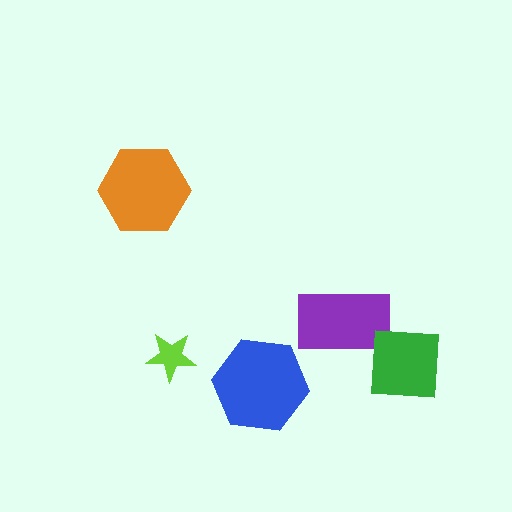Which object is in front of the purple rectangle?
The green square is in front of the purple rectangle.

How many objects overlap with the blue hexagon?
0 objects overlap with the blue hexagon.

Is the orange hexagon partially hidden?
No, no other shape covers it.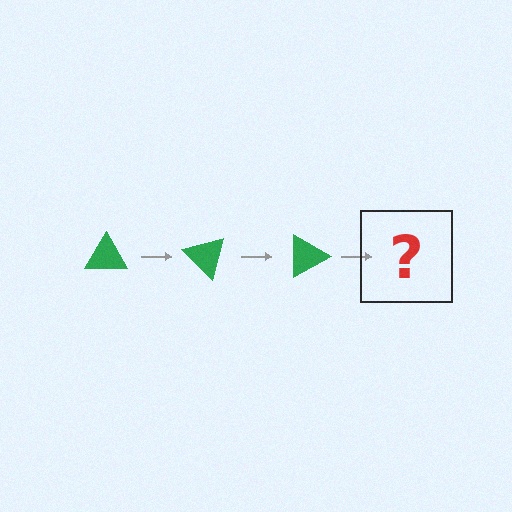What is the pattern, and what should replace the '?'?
The pattern is that the triangle rotates 45 degrees each step. The '?' should be a green triangle rotated 135 degrees.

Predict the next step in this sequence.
The next step is a green triangle rotated 135 degrees.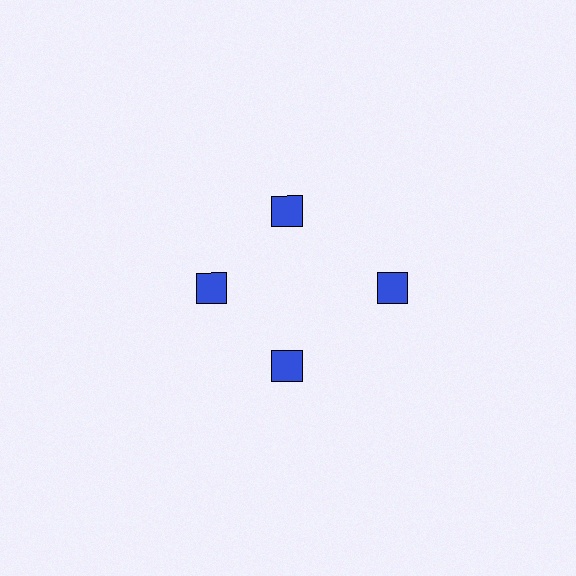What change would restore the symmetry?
The symmetry would be restored by moving it inward, back onto the ring so that all 4 diamonds sit at equal angles and equal distance from the center.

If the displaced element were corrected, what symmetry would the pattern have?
It would have 4-fold rotational symmetry — the pattern would map onto itself every 90 degrees.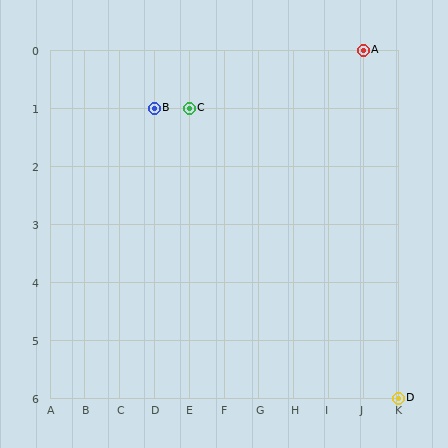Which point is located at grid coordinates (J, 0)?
Point A is at (J, 0).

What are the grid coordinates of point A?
Point A is at grid coordinates (J, 0).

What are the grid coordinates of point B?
Point B is at grid coordinates (D, 1).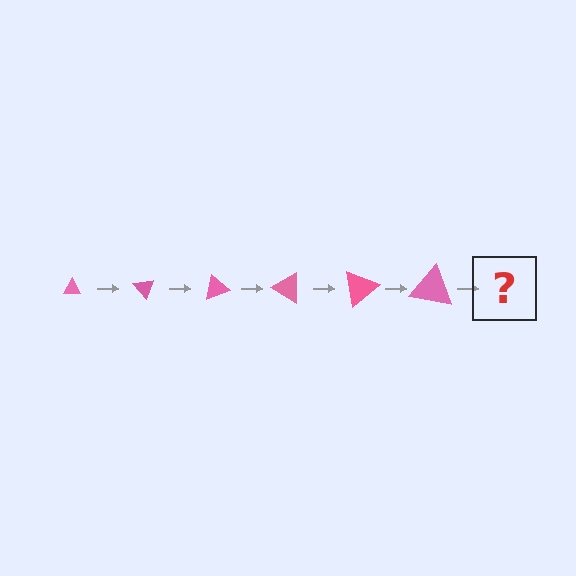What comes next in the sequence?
The next element should be a triangle, larger than the previous one and rotated 300 degrees from the start.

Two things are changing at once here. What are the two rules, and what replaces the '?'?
The two rules are that the triangle grows larger each step and it rotates 50 degrees each step. The '?' should be a triangle, larger than the previous one and rotated 300 degrees from the start.